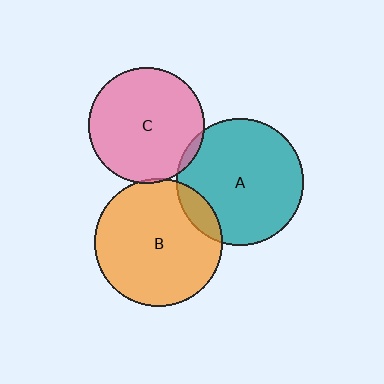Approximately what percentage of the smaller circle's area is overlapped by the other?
Approximately 10%.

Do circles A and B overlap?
Yes.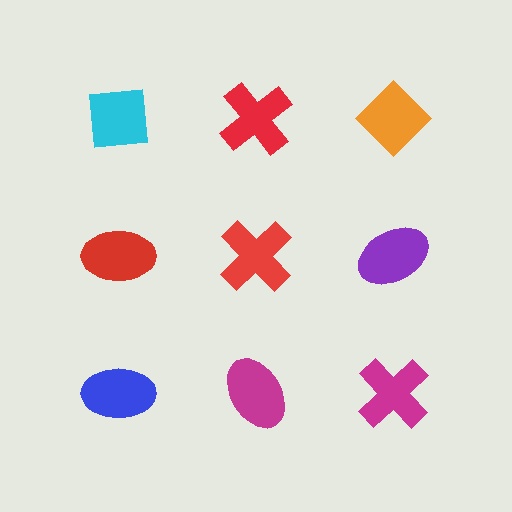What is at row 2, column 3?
A purple ellipse.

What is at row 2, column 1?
A red ellipse.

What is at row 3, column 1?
A blue ellipse.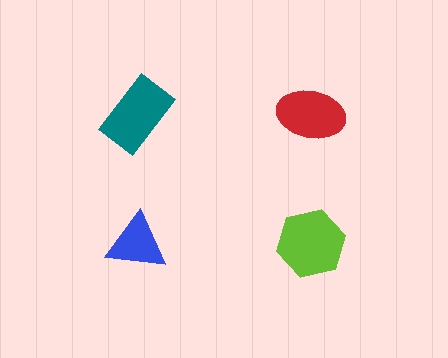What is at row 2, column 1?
A blue triangle.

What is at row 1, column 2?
A red ellipse.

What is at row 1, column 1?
A teal rectangle.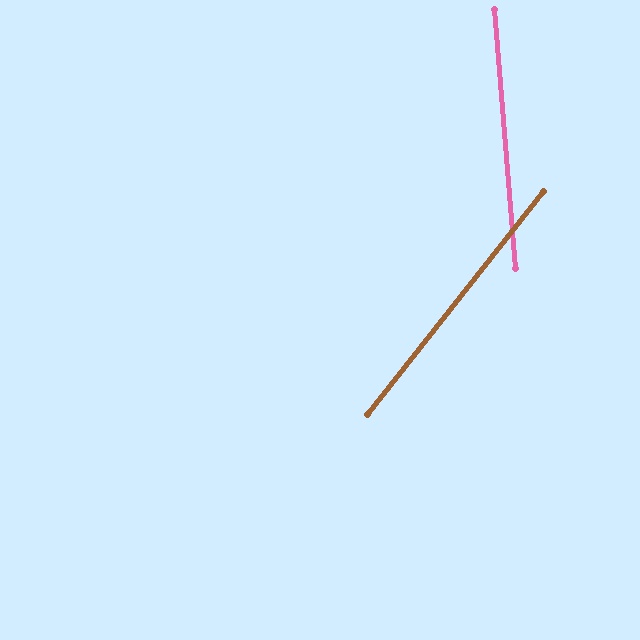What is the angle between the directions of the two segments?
Approximately 43 degrees.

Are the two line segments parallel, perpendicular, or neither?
Neither parallel nor perpendicular — they differ by about 43°.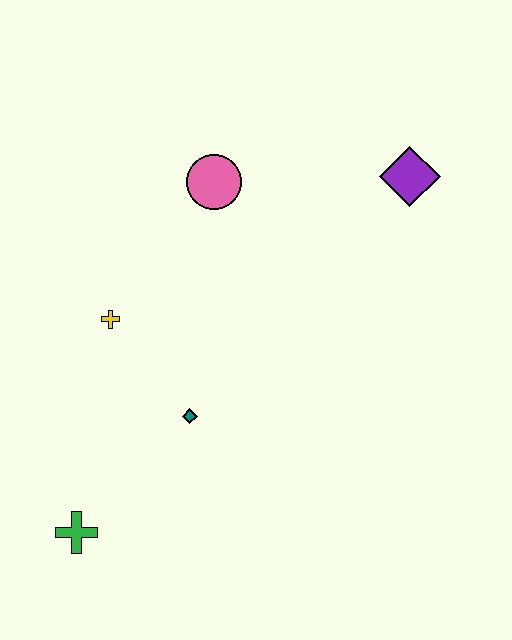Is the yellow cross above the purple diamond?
No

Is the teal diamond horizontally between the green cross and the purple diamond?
Yes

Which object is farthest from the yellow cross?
The purple diamond is farthest from the yellow cross.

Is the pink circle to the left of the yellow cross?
No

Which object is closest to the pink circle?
The yellow cross is closest to the pink circle.